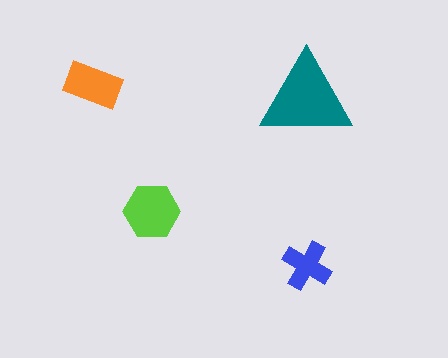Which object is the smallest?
The blue cross.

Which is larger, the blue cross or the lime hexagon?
The lime hexagon.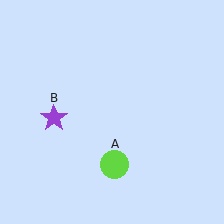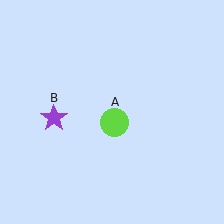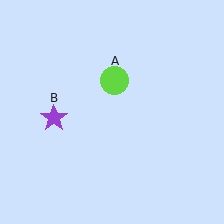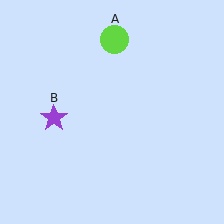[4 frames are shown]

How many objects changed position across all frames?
1 object changed position: lime circle (object A).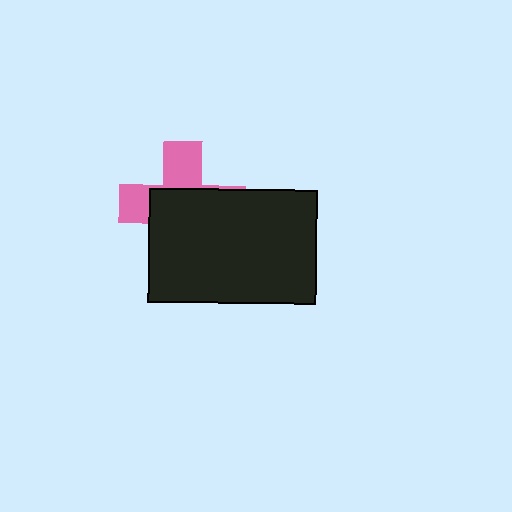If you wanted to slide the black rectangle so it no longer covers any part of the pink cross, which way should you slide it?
Slide it down — that is the most direct way to separate the two shapes.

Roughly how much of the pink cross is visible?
A small part of it is visible (roughly 39%).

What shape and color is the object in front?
The object in front is a black rectangle.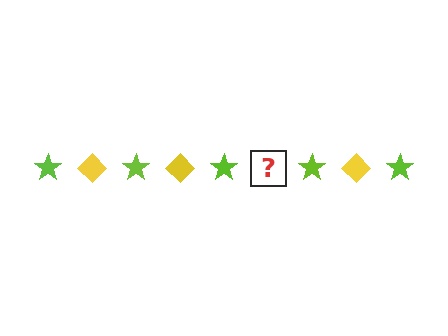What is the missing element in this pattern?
The missing element is a yellow diamond.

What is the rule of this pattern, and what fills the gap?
The rule is that the pattern alternates between lime star and yellow diamond. The gap should be filled with a yellow diamond.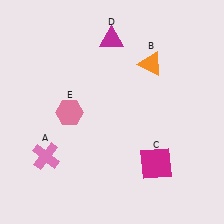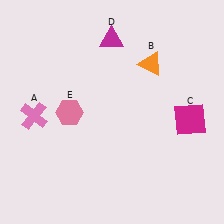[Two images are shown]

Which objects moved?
The objects that moved are: the pink cross (A), the magenta square (C).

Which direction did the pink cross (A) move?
The pink cross (A) moved up.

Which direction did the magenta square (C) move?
The magenta square (C) moved up.